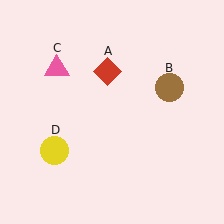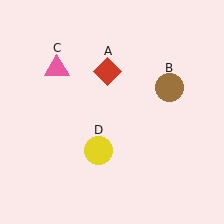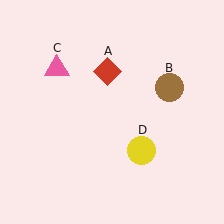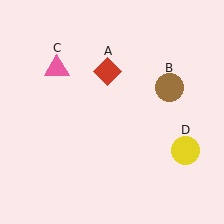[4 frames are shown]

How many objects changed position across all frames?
1 object changed position: yellow circle (object D).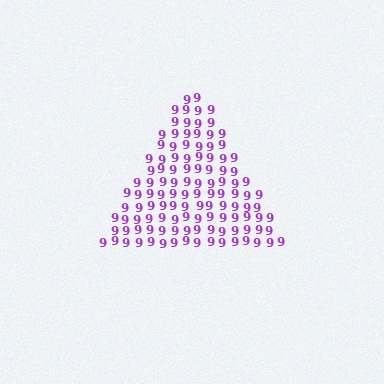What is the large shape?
The large shape is a triangle.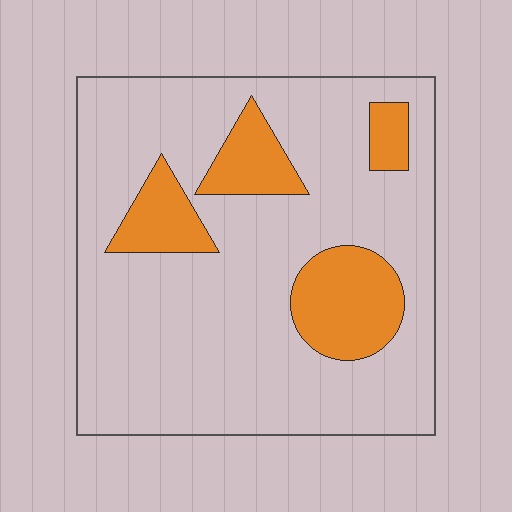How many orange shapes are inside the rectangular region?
4.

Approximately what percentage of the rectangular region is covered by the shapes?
Approximately 20%.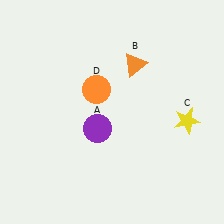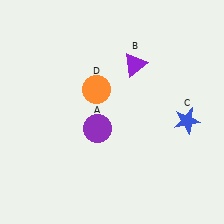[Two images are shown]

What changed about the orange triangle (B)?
In Image 1, B is orange. In Image 2, it changed to purple.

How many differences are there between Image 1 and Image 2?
There are 2 differences between the two images.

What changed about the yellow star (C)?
In Image 1, C is yellow. In Image 2, it changed to blue.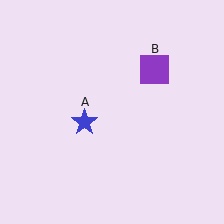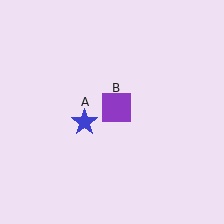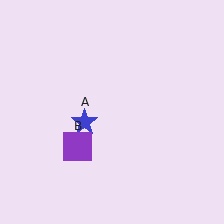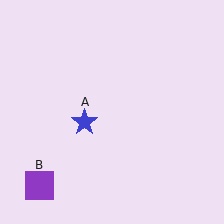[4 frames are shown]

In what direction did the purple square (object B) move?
The purple square (object B) moved down and to the left.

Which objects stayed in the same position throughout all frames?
Blue star (object A) remained stationary.